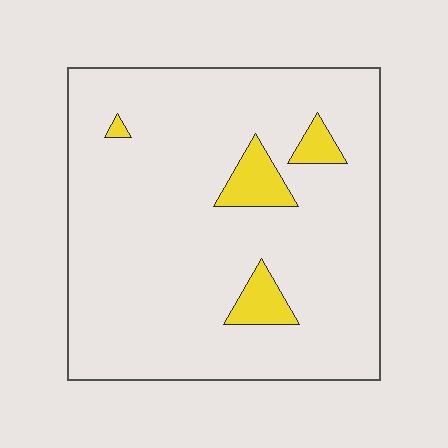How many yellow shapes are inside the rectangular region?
4.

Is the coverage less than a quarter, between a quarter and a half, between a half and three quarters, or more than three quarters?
Less than a quarter.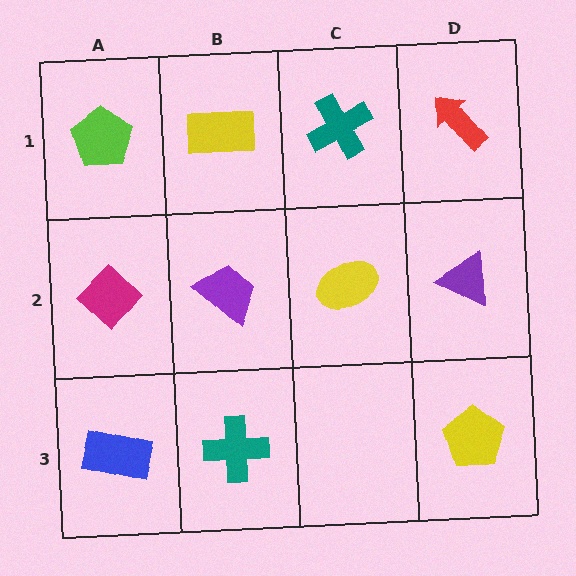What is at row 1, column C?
A teal cross.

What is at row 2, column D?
A purple triangle.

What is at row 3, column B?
A teal cross.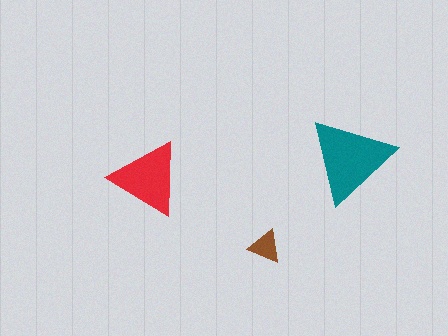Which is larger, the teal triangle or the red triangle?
The teal one.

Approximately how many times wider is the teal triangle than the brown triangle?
About 2.5 times wider.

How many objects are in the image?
There are 3 objects in the image.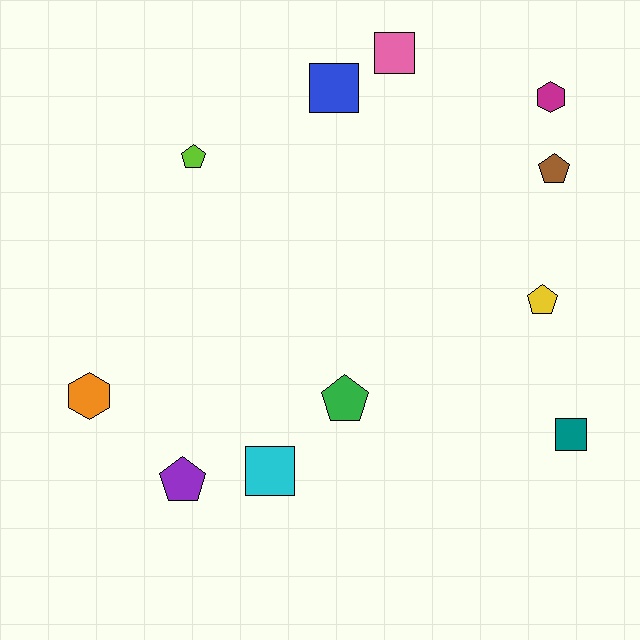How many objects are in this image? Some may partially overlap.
There are 11 objects.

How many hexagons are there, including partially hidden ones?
There are 2 hexagons.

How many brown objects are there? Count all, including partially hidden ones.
There is 1 brown object.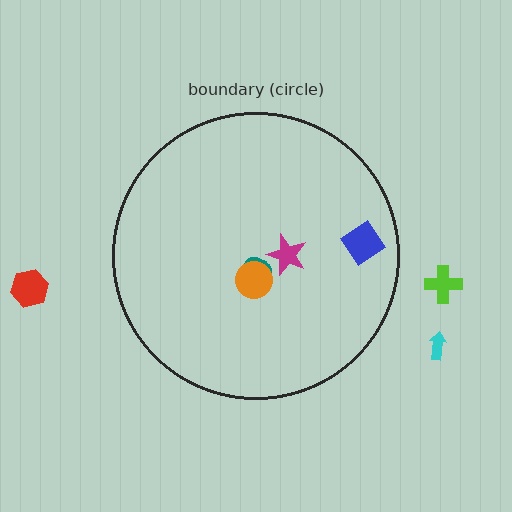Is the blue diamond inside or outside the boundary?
Inside.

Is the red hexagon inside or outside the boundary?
Outside.